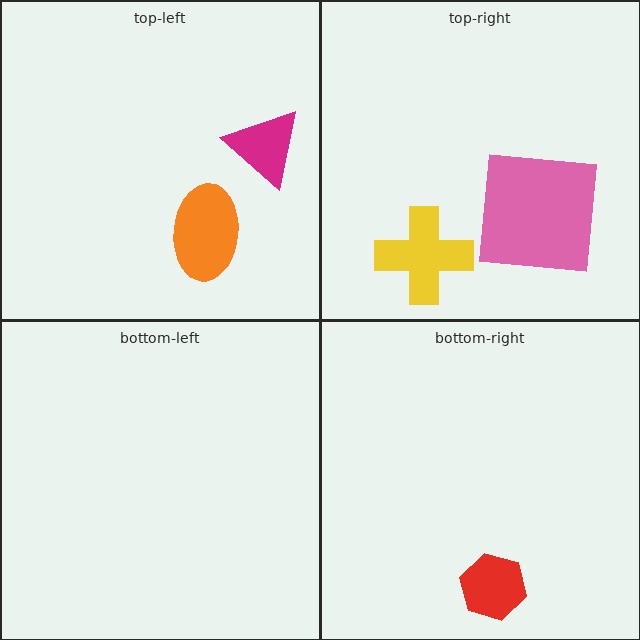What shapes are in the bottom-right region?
The red hexagon.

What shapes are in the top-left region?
The magenta triangle, the orange ellipse.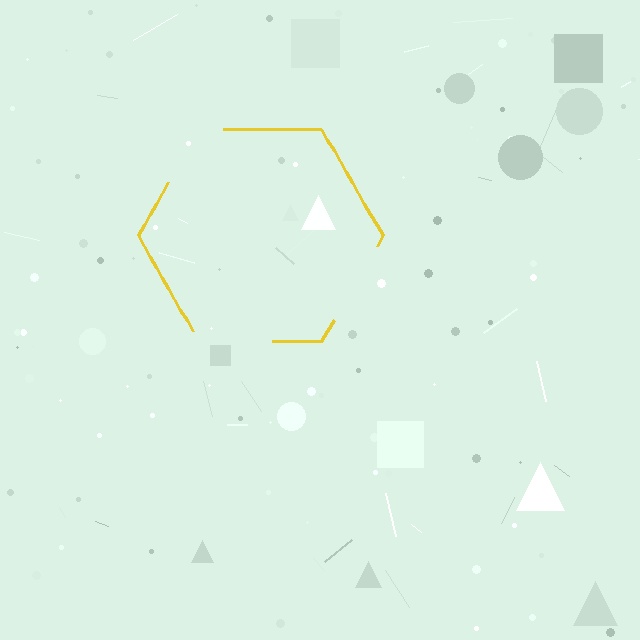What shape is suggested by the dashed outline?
The dashed outline suggests a hexagon.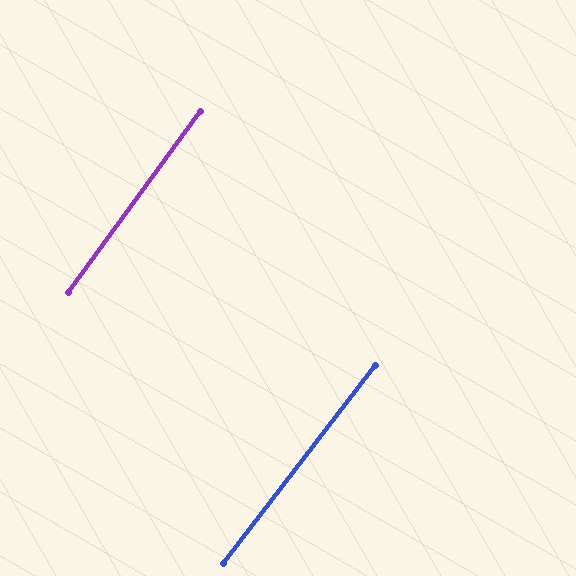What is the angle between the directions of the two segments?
Approximately 2 degrees.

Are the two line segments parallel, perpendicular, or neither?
Parallel — their directions differ by only 1.5°.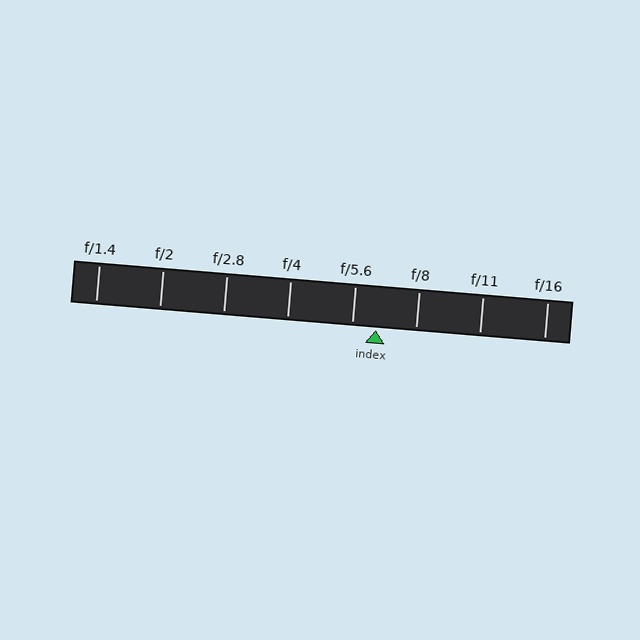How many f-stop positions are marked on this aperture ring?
There are 8 f-stop positions marked.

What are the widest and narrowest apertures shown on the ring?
The widest aperture shown is f/1.4 and the narrowest is f/16.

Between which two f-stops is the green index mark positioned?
The index mark is between f/5.6 and f/8.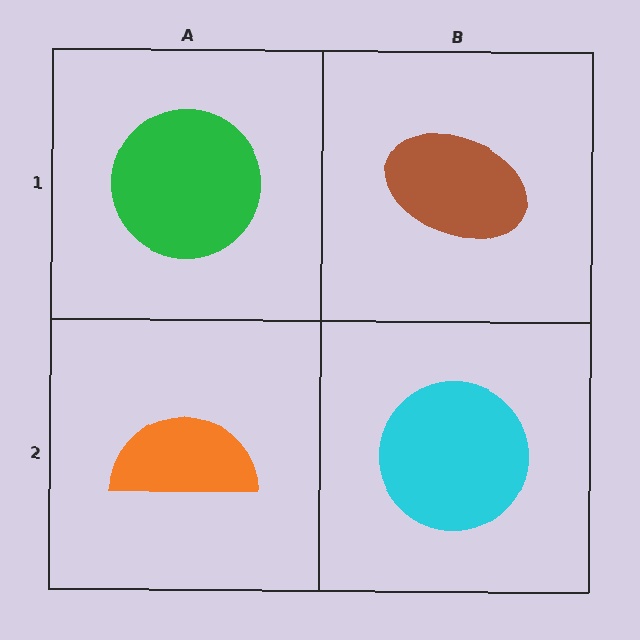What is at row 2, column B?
A cyan circle.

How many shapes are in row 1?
2 shapes.